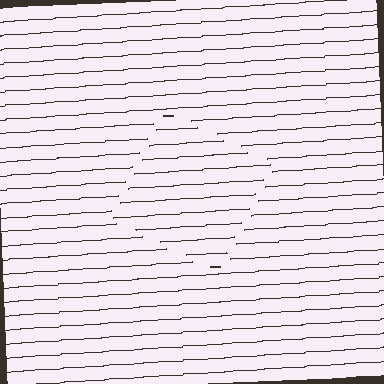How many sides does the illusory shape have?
4 sides — the line-ends trace a square.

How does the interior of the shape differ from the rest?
The interior of the shape contains the same grating, shifted by half a period — the contour is defined by the phase discontinuity where line-ends from the inner and outer gratings abut.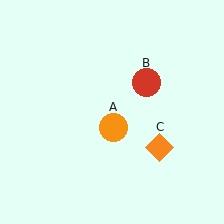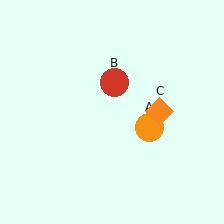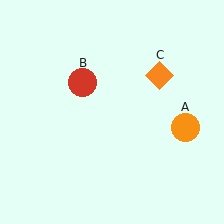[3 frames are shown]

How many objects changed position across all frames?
3 objects changed position: orange circle (object A), red circle (object B), orange diamond (object C).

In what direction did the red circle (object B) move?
The red circle (object B) moved left.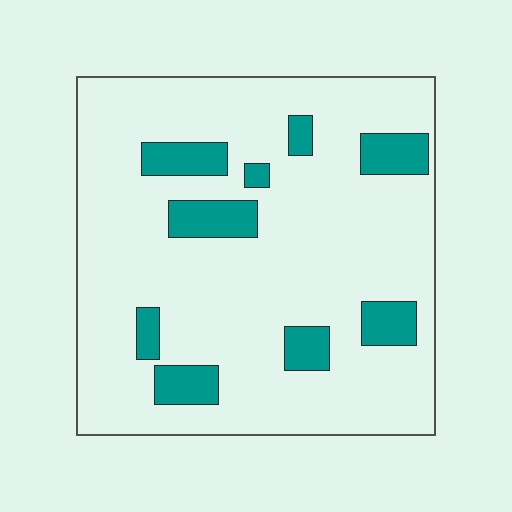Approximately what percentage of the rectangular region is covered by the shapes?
Approximately 15%.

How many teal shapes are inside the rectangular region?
9.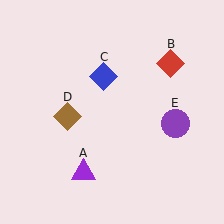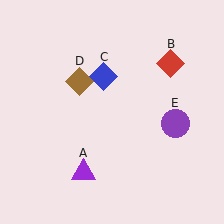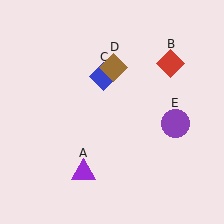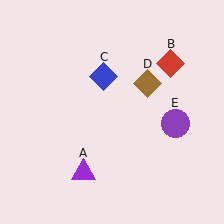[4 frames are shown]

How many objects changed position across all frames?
1 object changed position: brown diamond (object D).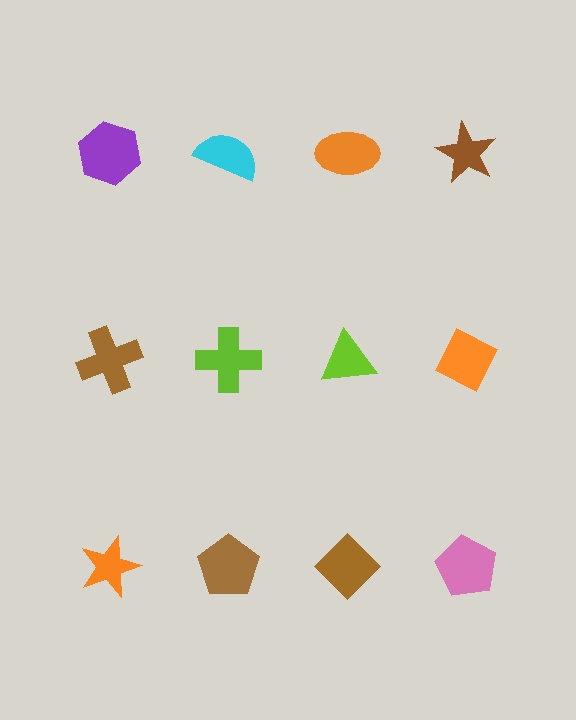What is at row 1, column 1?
A purple hexagon.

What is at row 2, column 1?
A brown cross.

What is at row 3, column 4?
A pink pentagon.